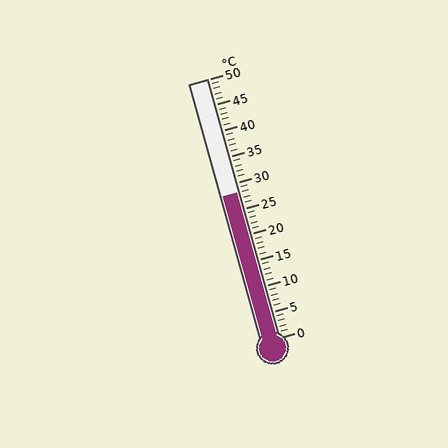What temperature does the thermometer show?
The thermometer shows approximately 28°C.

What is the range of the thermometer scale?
The thermometer scale ranges from 0°C to 50°C.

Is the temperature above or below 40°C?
The temperature is below 40°C.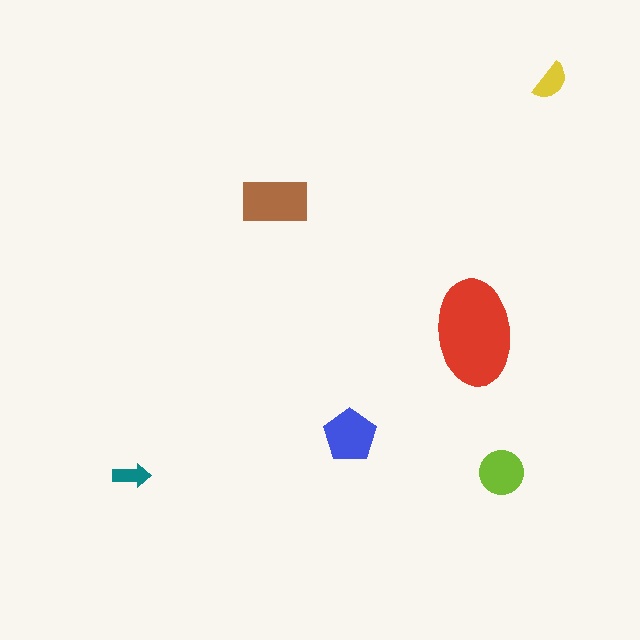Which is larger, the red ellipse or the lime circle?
The red ellipse.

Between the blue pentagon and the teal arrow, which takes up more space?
The blue pentagon.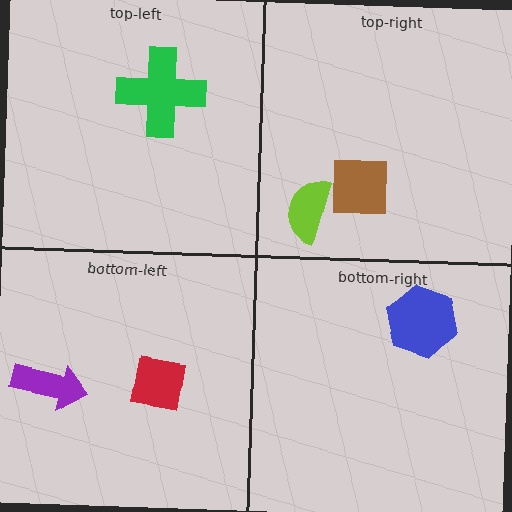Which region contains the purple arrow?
The bottom-left region.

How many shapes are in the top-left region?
1.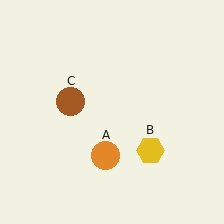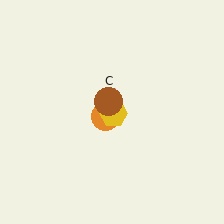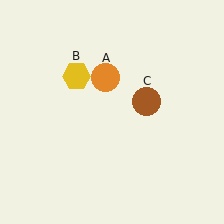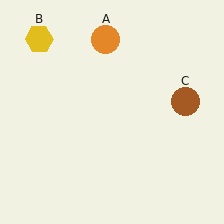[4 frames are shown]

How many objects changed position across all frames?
3 objects changed position: orange circle (object A), yellow hexagon (object B), brown circle (object C).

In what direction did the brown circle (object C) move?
The brown circle (object C) moved right.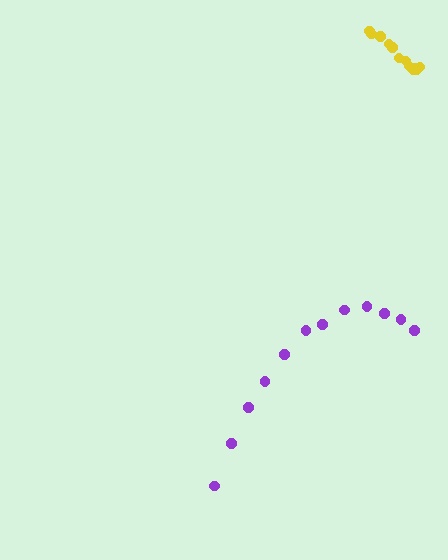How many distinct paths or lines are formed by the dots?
There are 2 distinct paths.